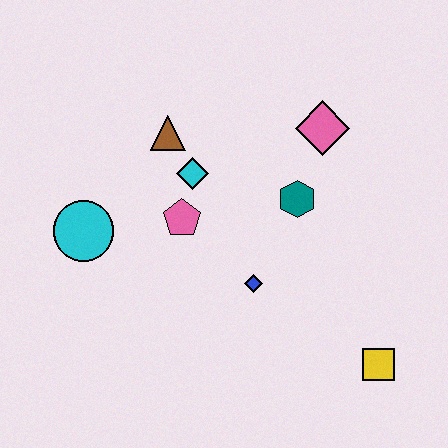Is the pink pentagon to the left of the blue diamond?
Yes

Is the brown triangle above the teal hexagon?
Yes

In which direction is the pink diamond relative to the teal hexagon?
The pink diamond is above the teal hexagon.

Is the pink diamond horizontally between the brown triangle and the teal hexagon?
No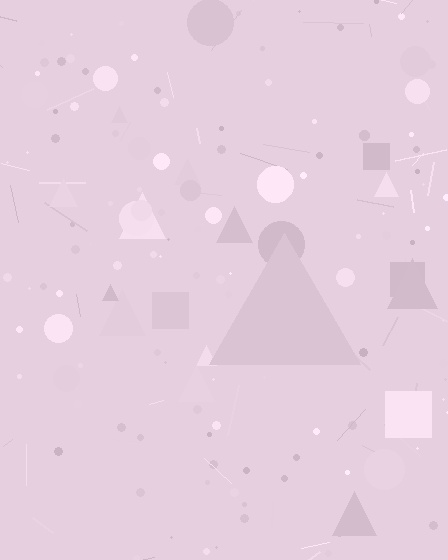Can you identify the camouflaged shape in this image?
The camouflaged shape is a triangle.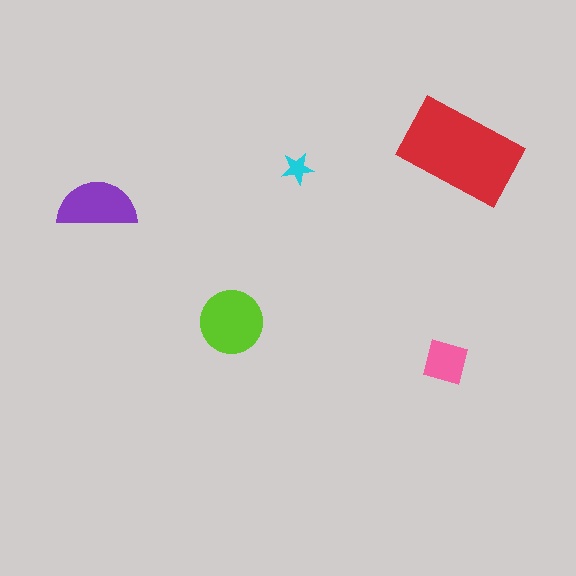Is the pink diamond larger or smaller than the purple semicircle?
Smaller.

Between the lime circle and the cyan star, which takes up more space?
The lime circle.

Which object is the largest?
The red rectangle.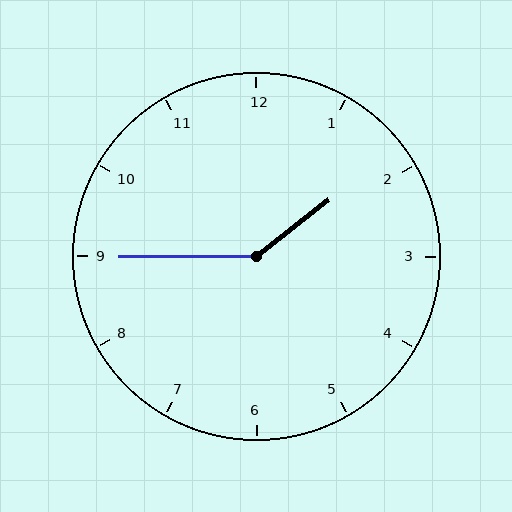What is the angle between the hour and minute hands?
Approximately 142 degrees.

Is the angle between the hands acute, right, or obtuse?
It is obtuse.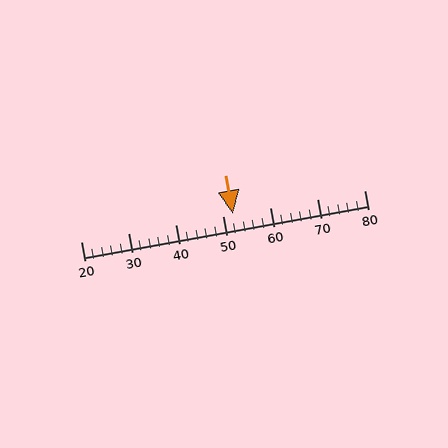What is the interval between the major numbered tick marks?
The major tick marks are spaced 10 units apart.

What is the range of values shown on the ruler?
The ruler shows values from 20 to 80.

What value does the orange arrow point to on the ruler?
The orange arrow points to approximately 52.